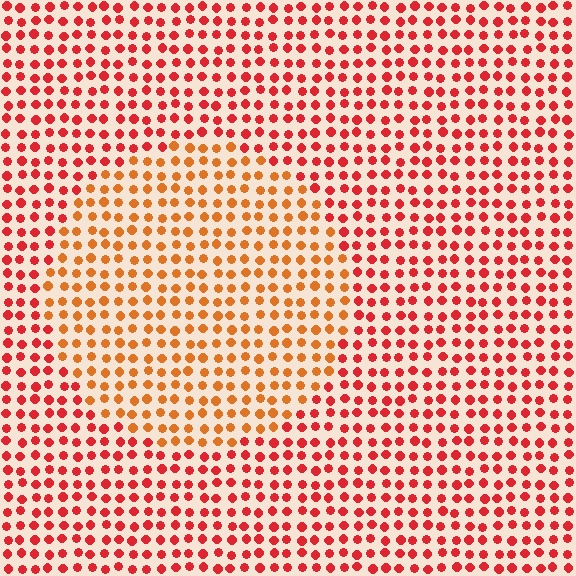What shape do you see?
I see a circle.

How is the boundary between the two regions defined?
The boundary is defined purely by a slight shift in hue (about 30 degrees). Spacing, size, and orientation are identical on both sides.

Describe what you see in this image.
The image is filled with small red elements in a uniform arrangement. A circle-shaped region is visible where the elements are tinted to a slightly different hue, forming a subtle color boundary.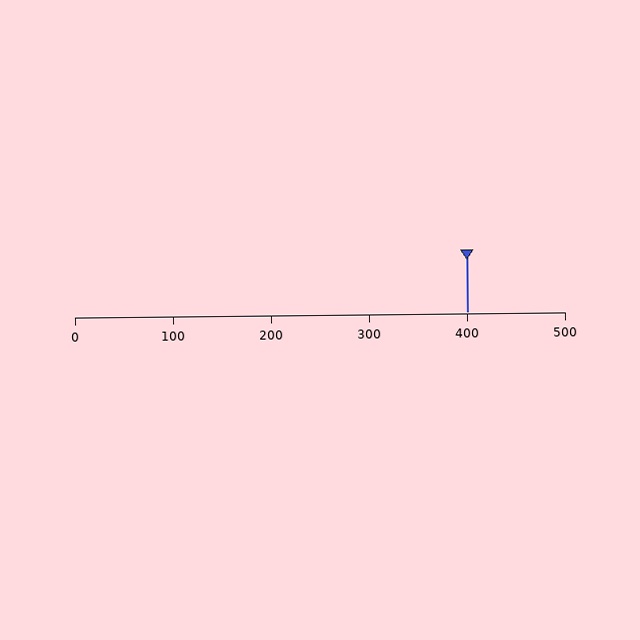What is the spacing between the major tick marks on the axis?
The major ticks are spaced 100 apart.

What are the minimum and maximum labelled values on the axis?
The axis runs from 0 to 500.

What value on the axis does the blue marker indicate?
The marker indicates approximately 400.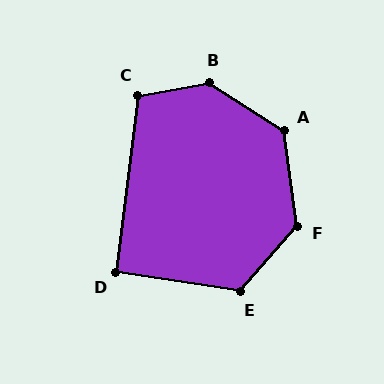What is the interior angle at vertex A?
Approximately 130 degrees (obtuse).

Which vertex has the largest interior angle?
B, at approximately 137 degrees.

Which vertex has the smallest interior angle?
D, at approximately 92 degrees.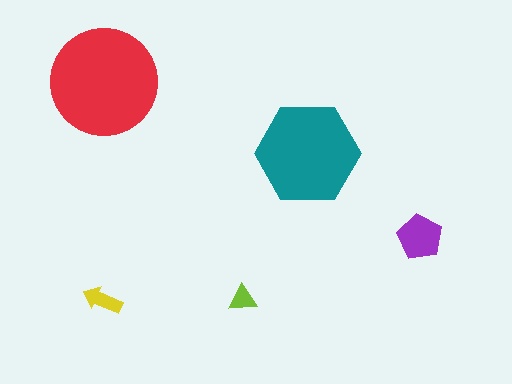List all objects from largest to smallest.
The red circle, the teal hexagon, the purple pentagon, the yellow arrow, the lime triangle.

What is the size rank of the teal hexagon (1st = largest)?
2nd.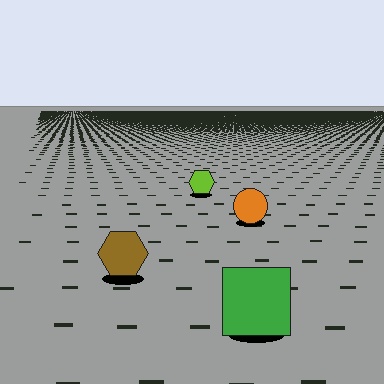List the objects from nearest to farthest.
From nearest to farthest: the green square, the brown hexagon, the orange circle, the lime hexagon.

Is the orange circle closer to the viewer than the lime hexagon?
Yes. The orange circle is closer — you can tell from the texture gradient: the ground texture is coarser near it.